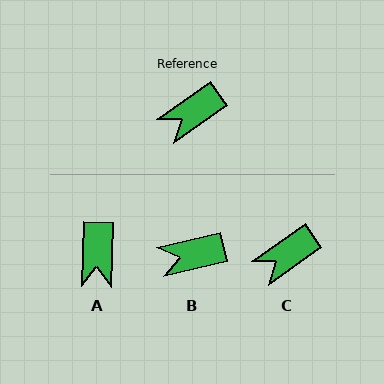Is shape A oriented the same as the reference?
No, it is off by about 53 degrees.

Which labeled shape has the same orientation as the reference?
C.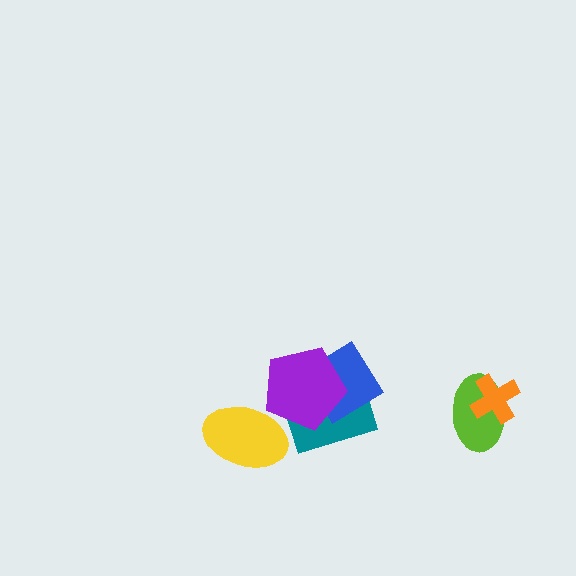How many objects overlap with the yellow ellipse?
1 object overlaps with the yellow ellipse.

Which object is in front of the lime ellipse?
The orange cross is in front of the lime ellipse.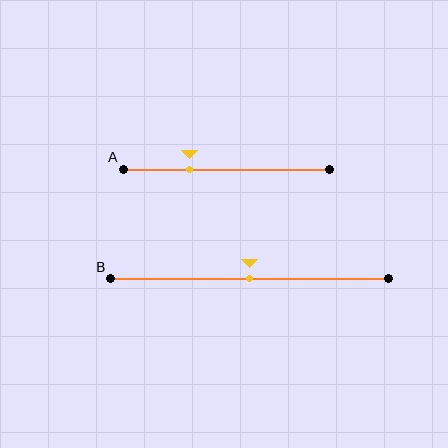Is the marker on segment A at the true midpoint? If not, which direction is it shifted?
No, the marker on segment A is shifted to the left by about 18% of the segment length.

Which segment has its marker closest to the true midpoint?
Segment B has its marker closest to the true midpoint.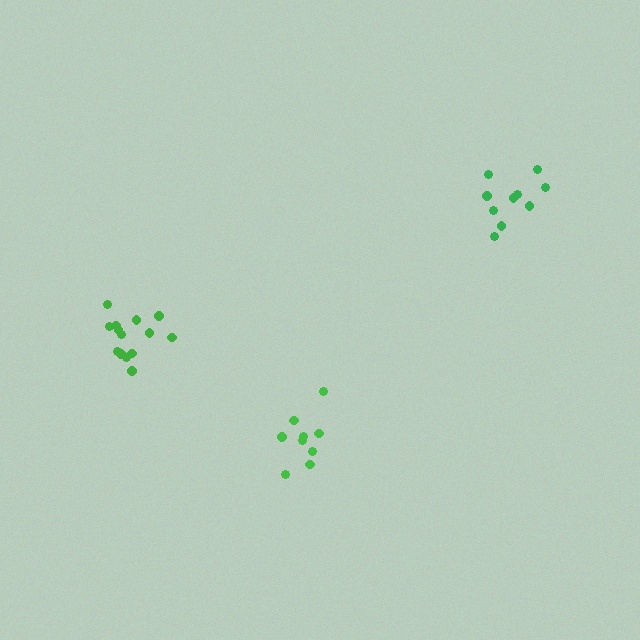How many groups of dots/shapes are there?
There are 3 groups.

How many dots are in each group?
Group 1: 9 dots, Group 2: 10 dots, Group 3: 14 dots (33 total).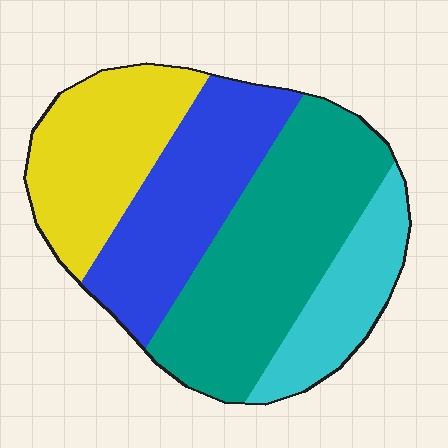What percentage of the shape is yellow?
Yellow takes up less than a quarter of the shape.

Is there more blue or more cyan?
Blue.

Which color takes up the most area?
Teal, at roughly 35%.